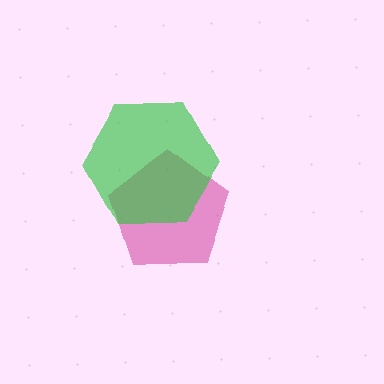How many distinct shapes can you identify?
There are 2 distinct shapes: a magenta pentagon, a green hexagon.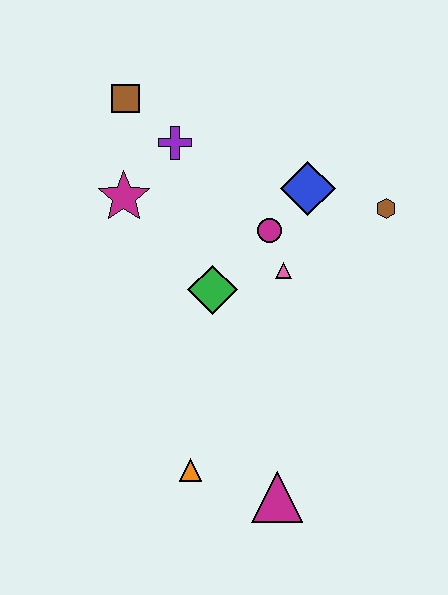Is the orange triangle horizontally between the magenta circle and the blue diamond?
No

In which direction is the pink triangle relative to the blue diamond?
The pink triangle is below the blue diamond.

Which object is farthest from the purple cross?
The magenta triangle is farthest from the purple cross.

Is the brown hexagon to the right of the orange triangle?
Yes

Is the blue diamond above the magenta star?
Yes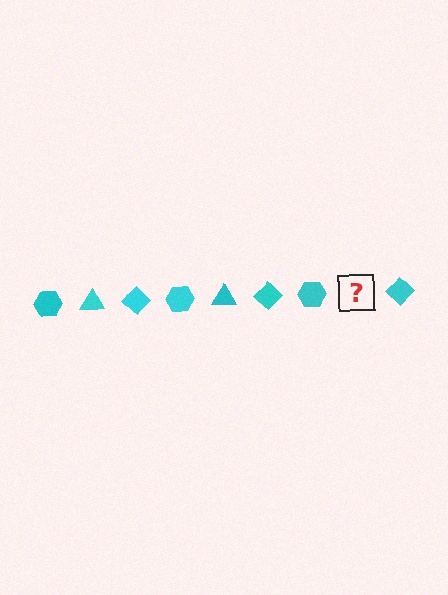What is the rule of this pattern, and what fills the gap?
The rule is that the pattern cycles through hexagon, triangle, diamond shapes in cyan. The gap should be filled with a cyan triangle.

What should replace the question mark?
The question mark should be replaced with a cyan triangle.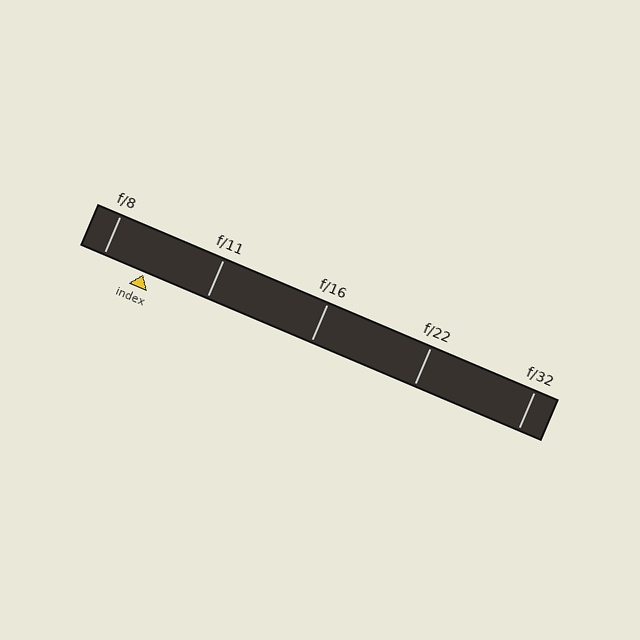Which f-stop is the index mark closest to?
The index mark is closest to f/8.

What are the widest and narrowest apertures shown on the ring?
The widest aperture shown is f/8 and the narrowest is f/32.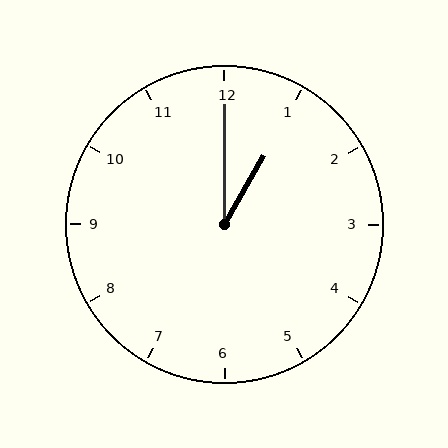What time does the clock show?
1:00.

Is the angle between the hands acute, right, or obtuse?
It is acute.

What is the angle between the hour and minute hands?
Approximately 30 degrees.